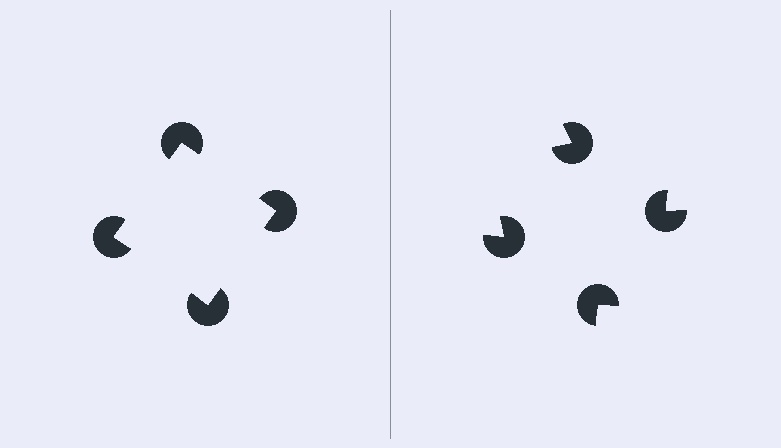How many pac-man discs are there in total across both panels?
8 — 4 on each side.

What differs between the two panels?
The pac-man discs are positioned identically on both sides; only the wedge orientations differ. On the left they align to a square; on the right they are misaligned.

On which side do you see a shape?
An illusory square appears on the left side. On the right side the wedge cuts are rotated, so no coherent shape forms.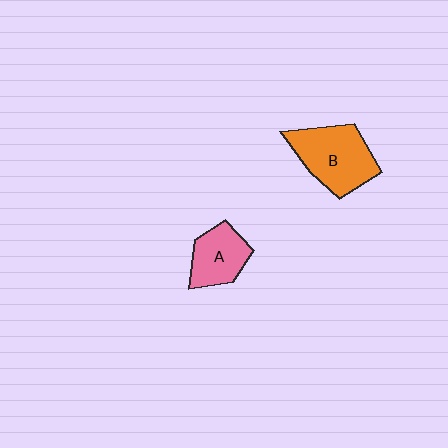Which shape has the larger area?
Shape B (orange).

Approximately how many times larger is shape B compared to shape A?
Approximately 1.5 times.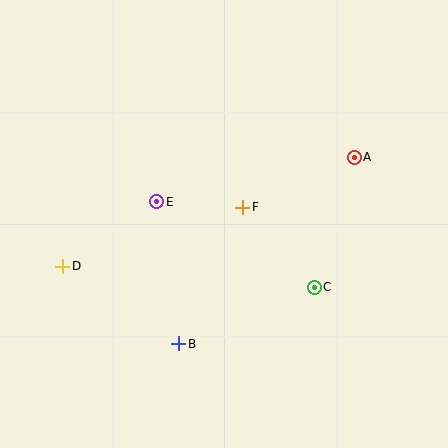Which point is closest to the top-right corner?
Point A is closest to the top-right corner.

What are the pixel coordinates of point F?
Point F is at (243, 207).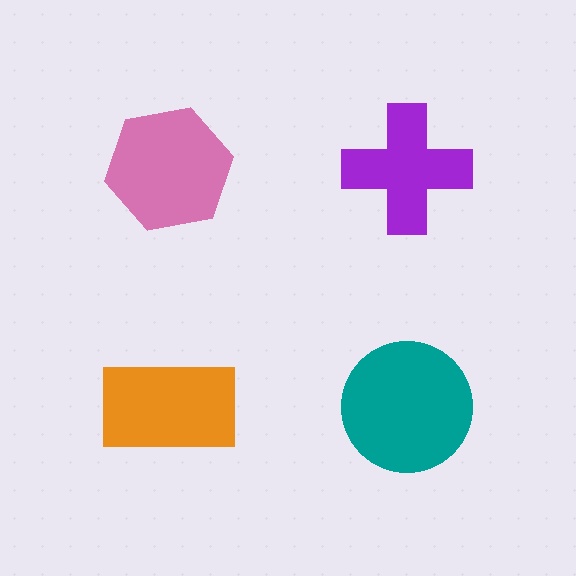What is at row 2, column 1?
An orange rectangle.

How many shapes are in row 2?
2 shapes.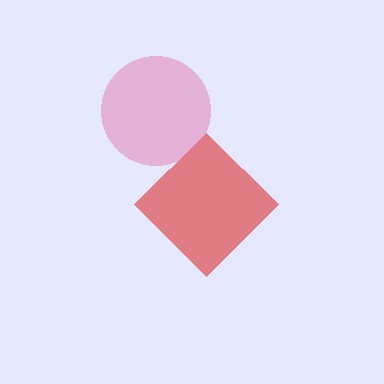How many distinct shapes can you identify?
There are 2 distinct shapes: a red diamond, a pink circle.